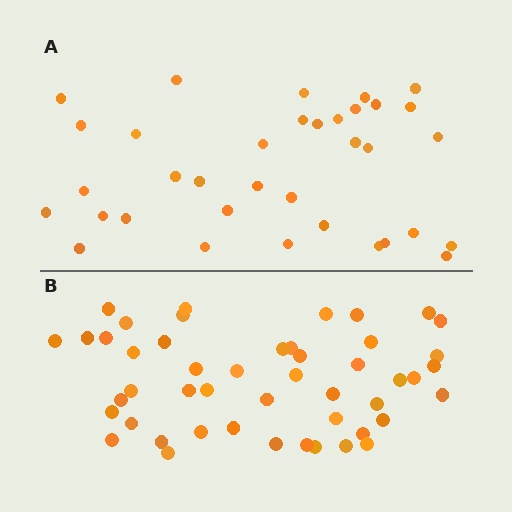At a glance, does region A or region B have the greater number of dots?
Region B (the bottom region) has more dots.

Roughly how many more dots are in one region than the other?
Region B has approximately 15 more dots than region A.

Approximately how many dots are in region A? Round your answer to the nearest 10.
About 40 dots. (The exact count is 35, which rounds to 40.)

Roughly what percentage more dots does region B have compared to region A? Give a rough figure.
About 35% more.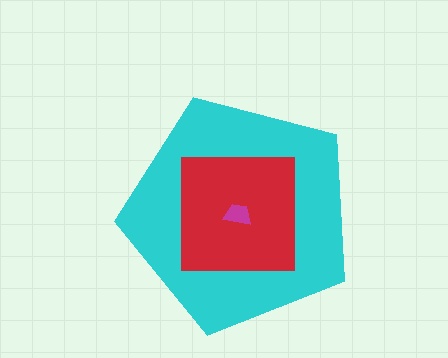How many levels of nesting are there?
3.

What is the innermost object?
The magenta trapezoid.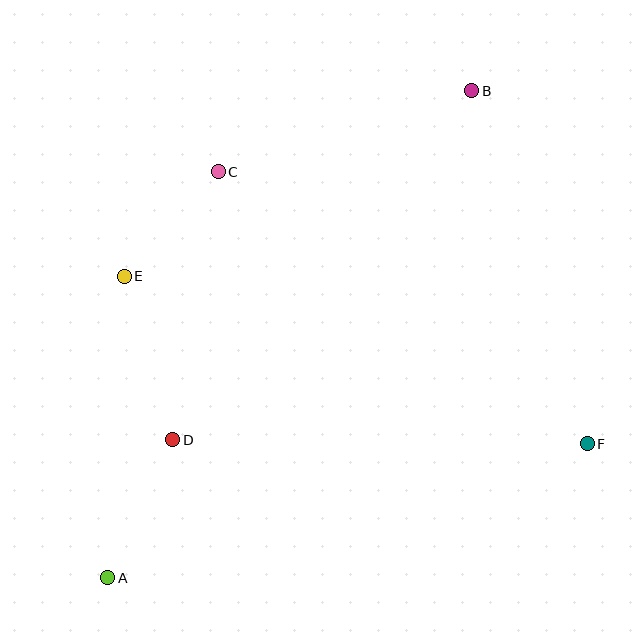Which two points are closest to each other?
Points C and E are closest to each other.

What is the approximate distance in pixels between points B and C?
The distance between B and C is approximately 266 pixels.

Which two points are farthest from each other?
Points A and B are farthest from each other.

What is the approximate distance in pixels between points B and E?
The distance between B and E is approximately 394 pixels.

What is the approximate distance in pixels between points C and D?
The distance between C and D is approximately 272 pixels.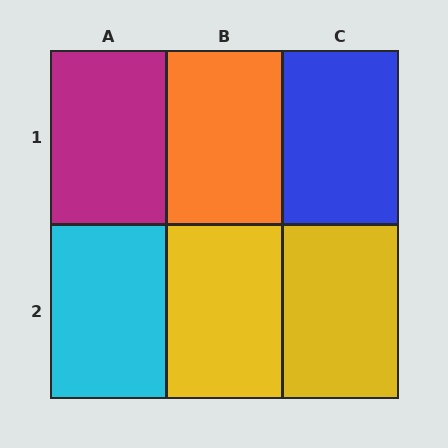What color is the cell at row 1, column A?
Magenta.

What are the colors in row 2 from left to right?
Cyan, yellow, yellow.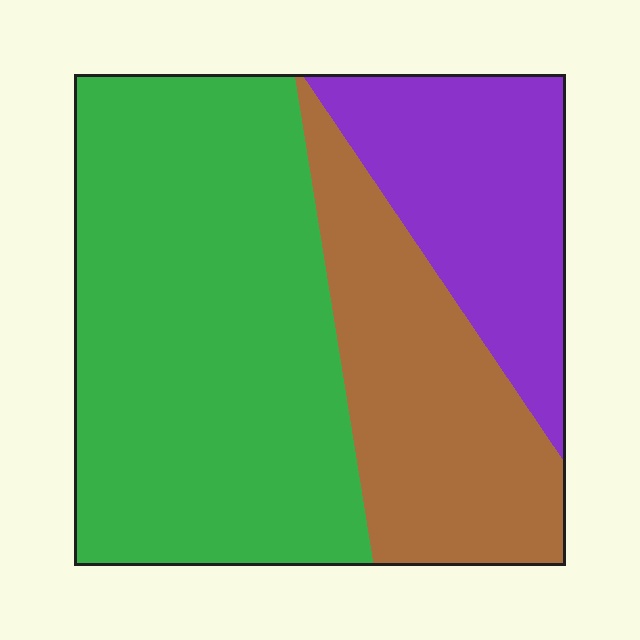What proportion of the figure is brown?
Brown takes up about one quarter (1/4) of the figure.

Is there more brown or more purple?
Brown.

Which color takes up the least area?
Purple, at roughly 20%.